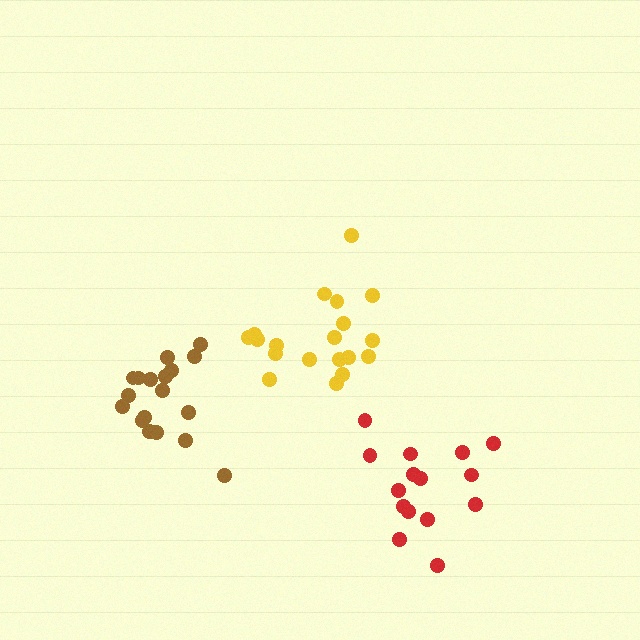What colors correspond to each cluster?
The clusters are colored: red, brown, yellow.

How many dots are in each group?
Group 1: 15 dots, Group 2: 18 dots, Group 3: 19 dots (52 total).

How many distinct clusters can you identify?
There are 3 distinct clusters.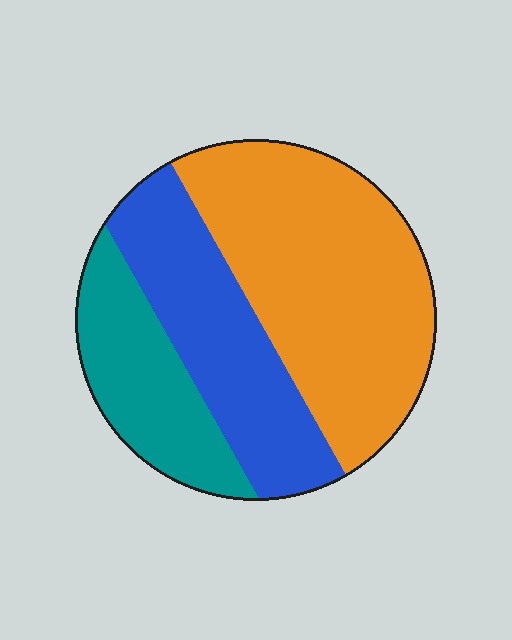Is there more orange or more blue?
Orange.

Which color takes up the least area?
Teal, at roughly 20%.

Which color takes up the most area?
Orange, at roughly 50%.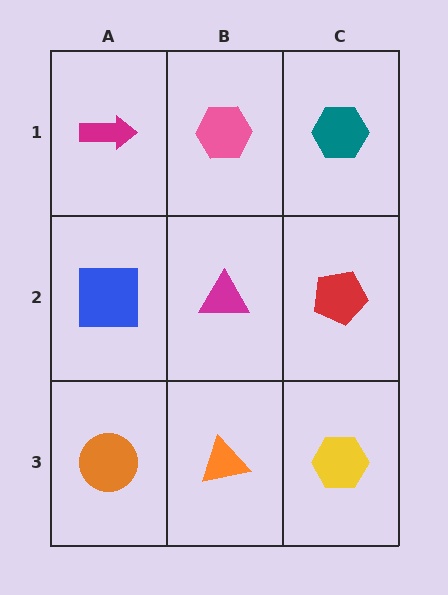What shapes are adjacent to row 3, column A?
A blue square (row 2, column A), an orange triangle (row 3, column B).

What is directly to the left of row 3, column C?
An orange triangle.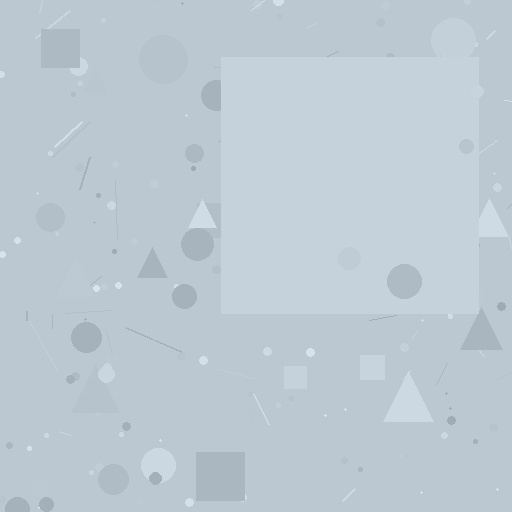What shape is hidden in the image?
A square is hidden in the image.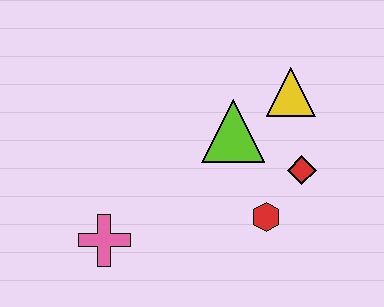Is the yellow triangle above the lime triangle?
Yes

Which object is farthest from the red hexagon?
The pink cross is farthest from the red hexagon.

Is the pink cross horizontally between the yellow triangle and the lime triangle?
No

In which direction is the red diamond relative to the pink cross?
The red diamond is to the right of the pink cross.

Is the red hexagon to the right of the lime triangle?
Yes